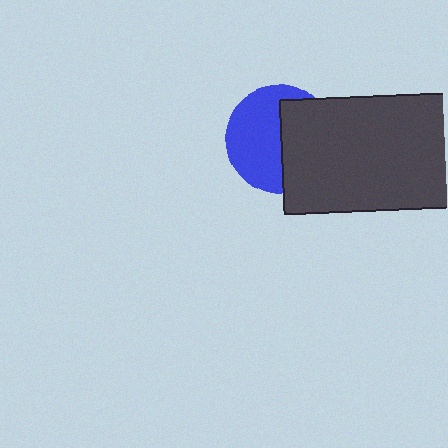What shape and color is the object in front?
The object in front is a dark gray rectangle.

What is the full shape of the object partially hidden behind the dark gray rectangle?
The partially hidden object is a blue circle.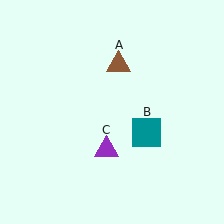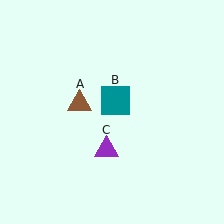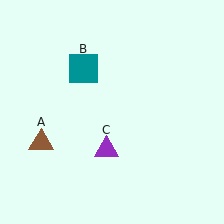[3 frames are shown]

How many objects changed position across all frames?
2 objects changed position: brown triangle (object A), teal square (object B).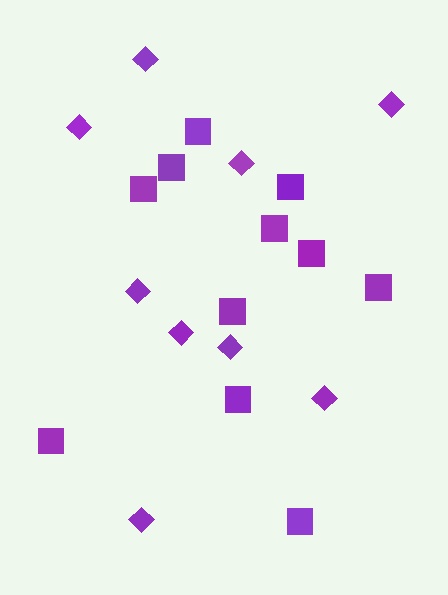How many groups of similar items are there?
There are 2 groups: one group of diamonds (9) and one group of squares (11).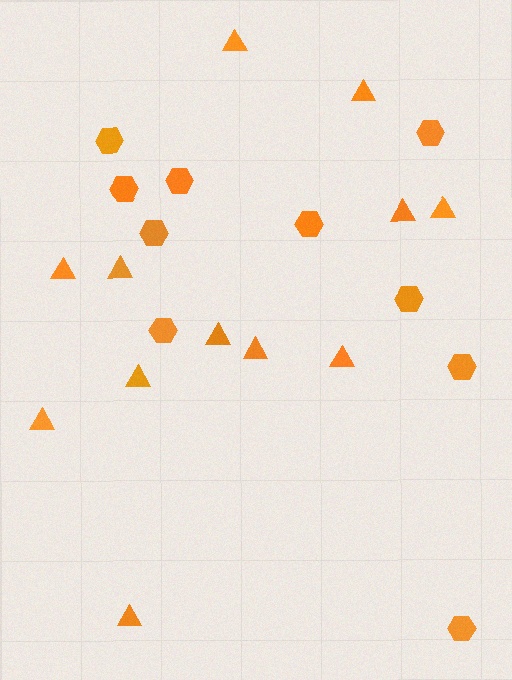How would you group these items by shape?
There are 2 groups: one group of hexagons (10) and one group of triangles (12).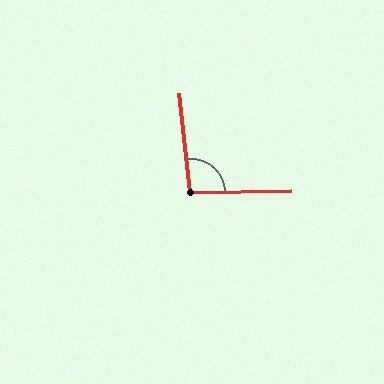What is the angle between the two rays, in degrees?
Approximately 96 degrees.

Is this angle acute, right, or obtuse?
It is obtuse.